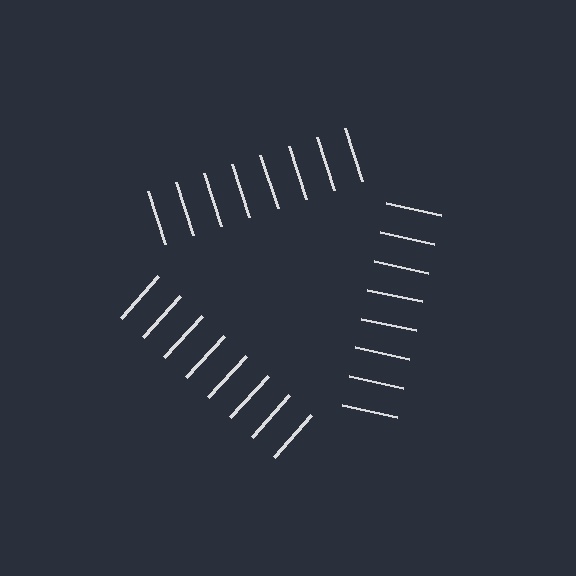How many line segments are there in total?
24 — 8 along each of the 3 edges.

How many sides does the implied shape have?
3 sides — the line-ends trace a triangle.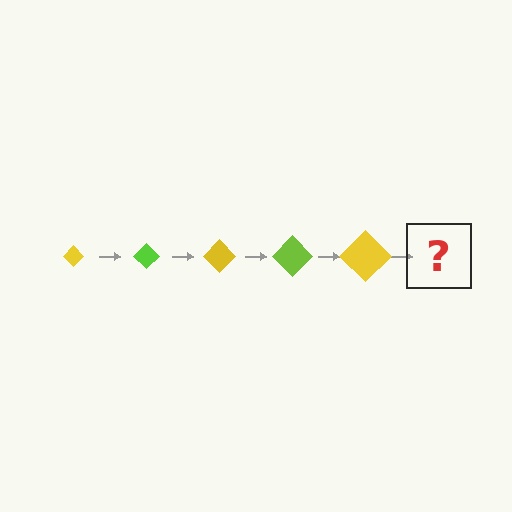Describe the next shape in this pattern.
It should be a lime diamond, larger than the previous one.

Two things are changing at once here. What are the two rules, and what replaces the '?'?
The two rules are that the diamond grows larger each step and the color cycles through yellow and lime. The '?' should be a lime diamond, larger than the previous one.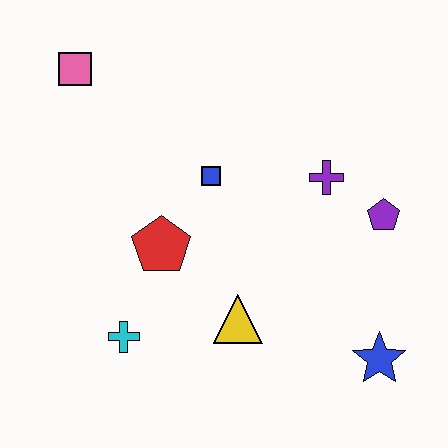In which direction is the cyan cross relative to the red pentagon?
The cyan cross is below the red pentagon.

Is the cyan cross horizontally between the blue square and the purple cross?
No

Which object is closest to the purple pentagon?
The purple cross is closest to the purple pentagon.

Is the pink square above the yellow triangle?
Yes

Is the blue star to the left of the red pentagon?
No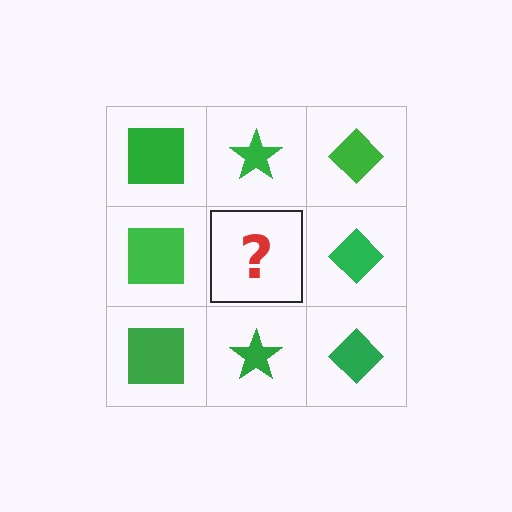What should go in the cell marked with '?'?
The missing cell should contain a green star.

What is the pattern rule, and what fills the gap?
The rule is that each column has a consistent shape. The gap should be filled with a green star.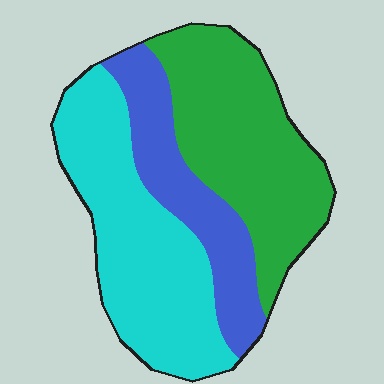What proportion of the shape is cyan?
Cyan covers roughly 40% of the shape.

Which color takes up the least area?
Blue, at roughly 20%.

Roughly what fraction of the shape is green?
Green covers about 40% of the shape.